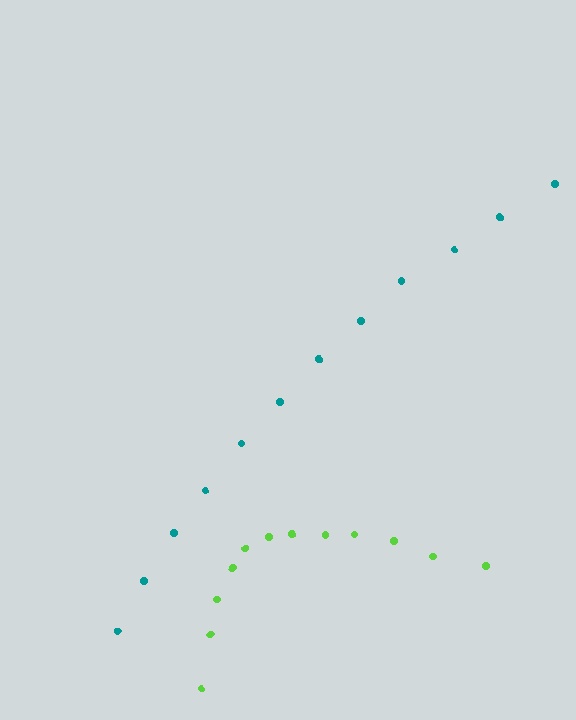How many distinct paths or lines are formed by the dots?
There are 2 distinct paths.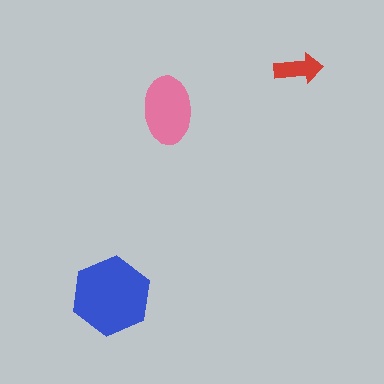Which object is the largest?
The blue hexagon.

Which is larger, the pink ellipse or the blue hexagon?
The blue hexagon.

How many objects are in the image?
There are 3 objects in the image.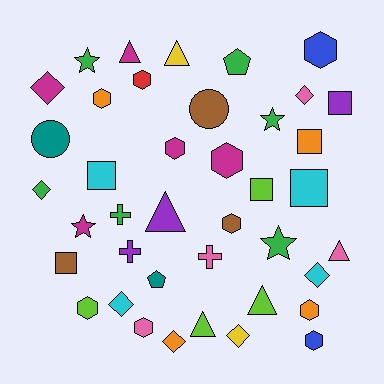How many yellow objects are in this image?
There are 2 yellow objects.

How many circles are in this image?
There are 2 circles.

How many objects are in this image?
There are 40 objects.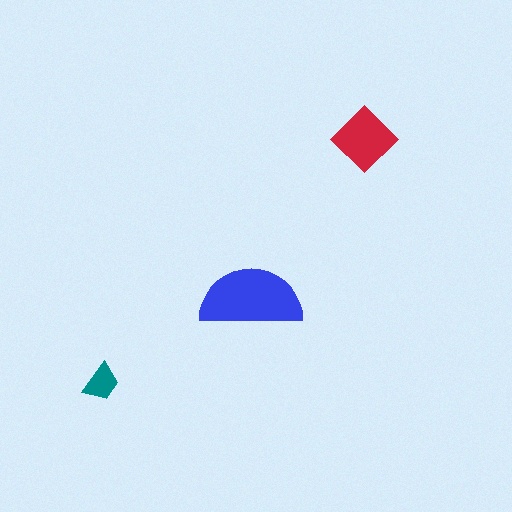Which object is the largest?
The blue semicircle.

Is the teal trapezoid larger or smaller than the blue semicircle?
Smaller.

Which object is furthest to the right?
The red diamond is rightmost.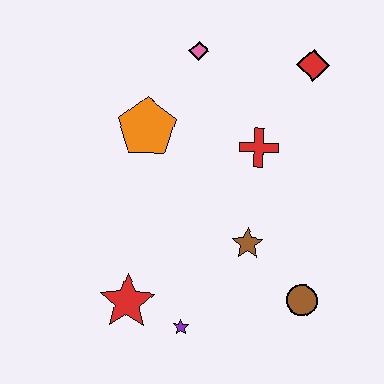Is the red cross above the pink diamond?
No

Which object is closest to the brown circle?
The brown star is closest to the brown circle.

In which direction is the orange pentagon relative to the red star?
The orange pentagon is above the red star.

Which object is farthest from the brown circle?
The pink diamond is farthest from the brown circle.